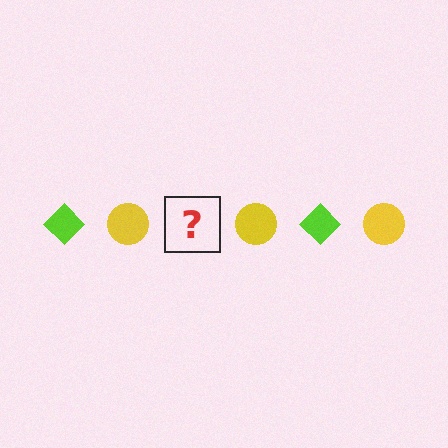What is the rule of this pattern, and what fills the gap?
The rule is that the pattern alternates between lime diamond and yellow circle. The gap should be filled with a lime diamond.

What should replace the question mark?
The question mark should be replaced with a lime diamond.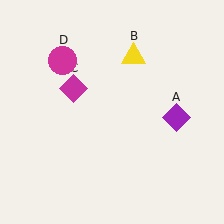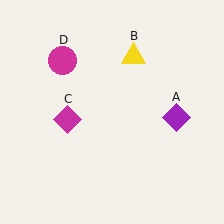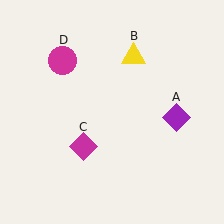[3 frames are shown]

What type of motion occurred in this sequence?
The magenta diamond (object C) rotated counterclockwise around the center of the scene.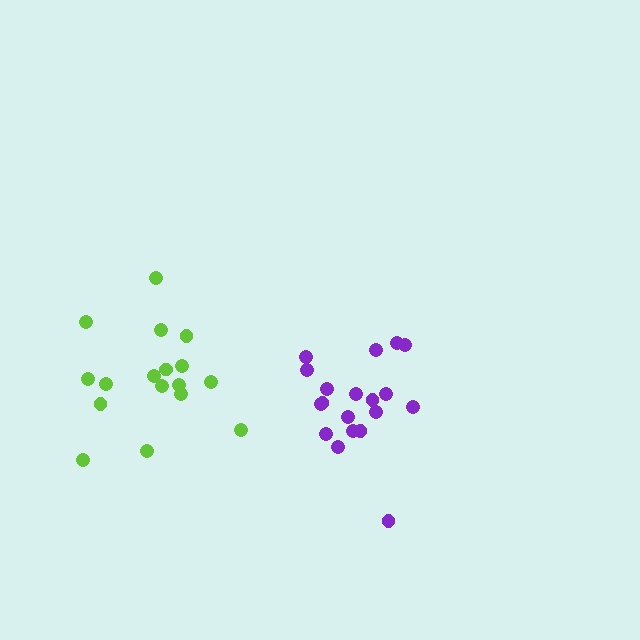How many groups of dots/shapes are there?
There are 2 groups.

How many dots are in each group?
Group 1: 17 dots, Group 2: 19 dots (36 total).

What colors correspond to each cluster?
The clusters are colored: lime, purple.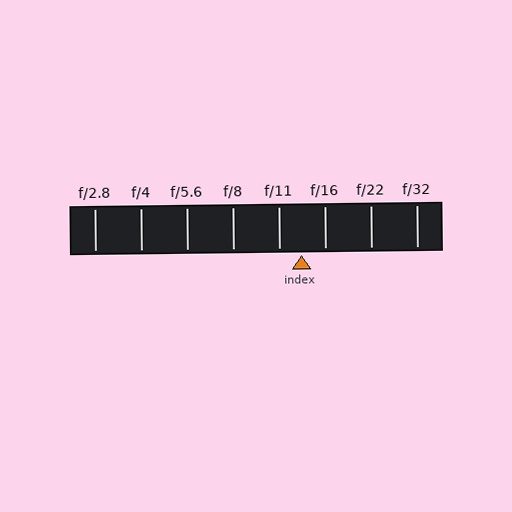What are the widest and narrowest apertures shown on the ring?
The widest aperture shown is f/2.8 and the narrowest is f/32.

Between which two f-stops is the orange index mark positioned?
The index mark is between f/11 and f/16.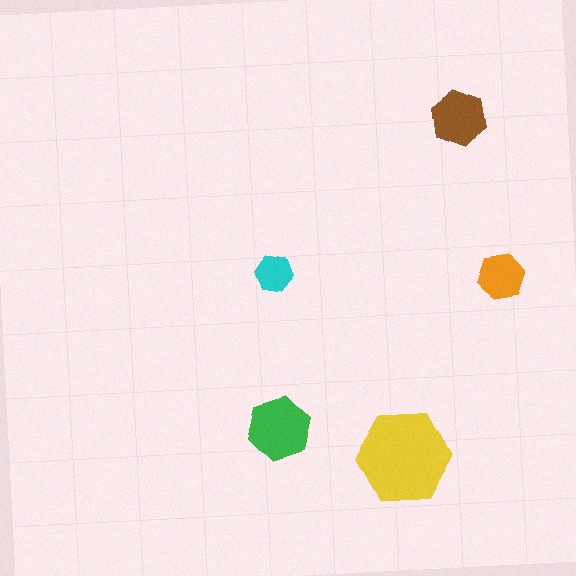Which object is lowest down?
The yellow hexagon is bottommost.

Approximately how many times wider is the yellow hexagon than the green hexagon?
About 1.5 times wider.